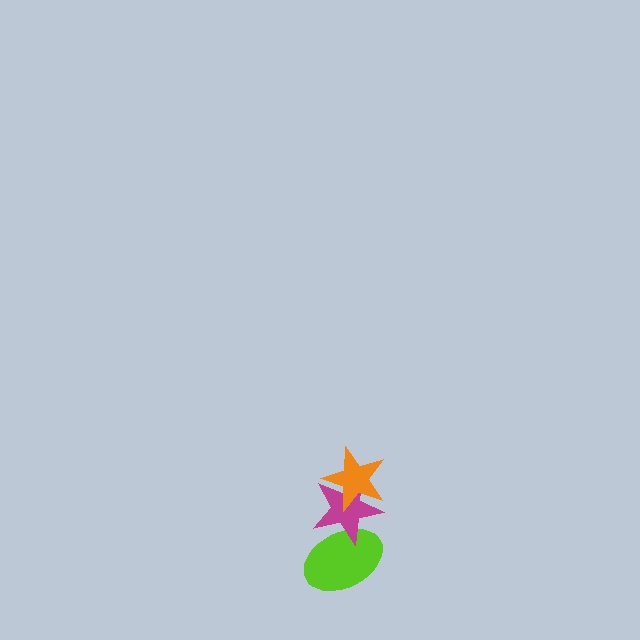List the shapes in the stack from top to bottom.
From top to bottom: the orange star, the magenta star, the lime ellipse.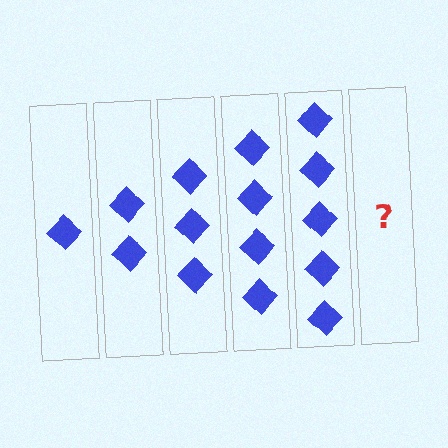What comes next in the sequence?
The next element should be 6 diamonds.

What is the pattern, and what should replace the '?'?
The pattern is that each step adds one more diamond. The '?' should be 6 diamonds.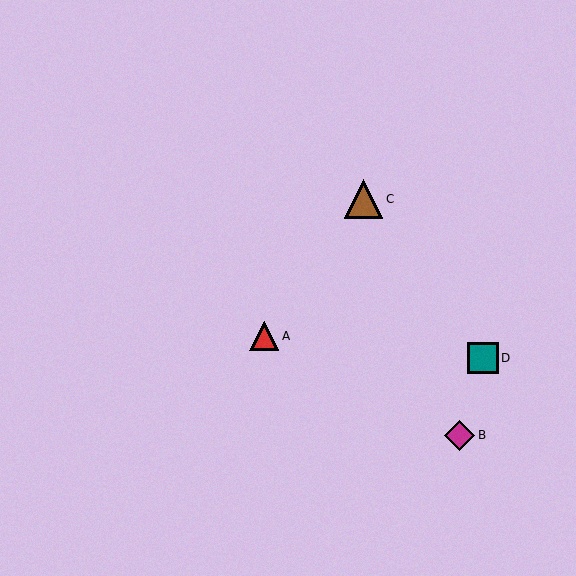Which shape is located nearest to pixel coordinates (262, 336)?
The red triangle (labeled A) at (264, 336) is nearest to that location.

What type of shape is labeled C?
Shape C is a brown triangle.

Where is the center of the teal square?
The center of the teal square is at (483, 358).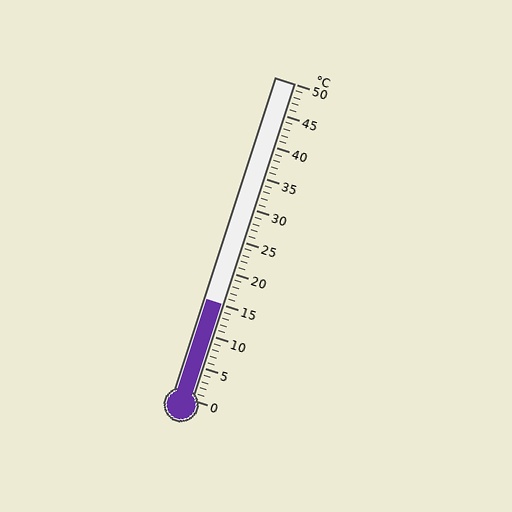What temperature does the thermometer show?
The thermometer shows approximately 15°C.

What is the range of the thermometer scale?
The thermometer scale ranges from 0°C to 50°C.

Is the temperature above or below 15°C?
The temperature is at 15°C.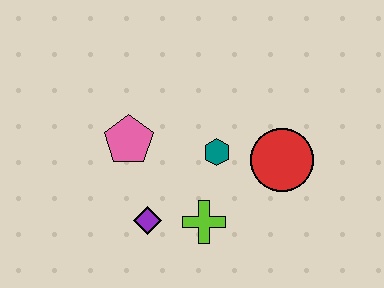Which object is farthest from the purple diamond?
The red circle is farthest from the purple diamond.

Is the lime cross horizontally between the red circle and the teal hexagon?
No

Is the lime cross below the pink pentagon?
Yes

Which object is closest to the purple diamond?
The lime cross is closest to the purple diamond.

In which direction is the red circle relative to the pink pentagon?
The red circle is to the right of the pink pentagon.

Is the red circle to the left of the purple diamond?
No